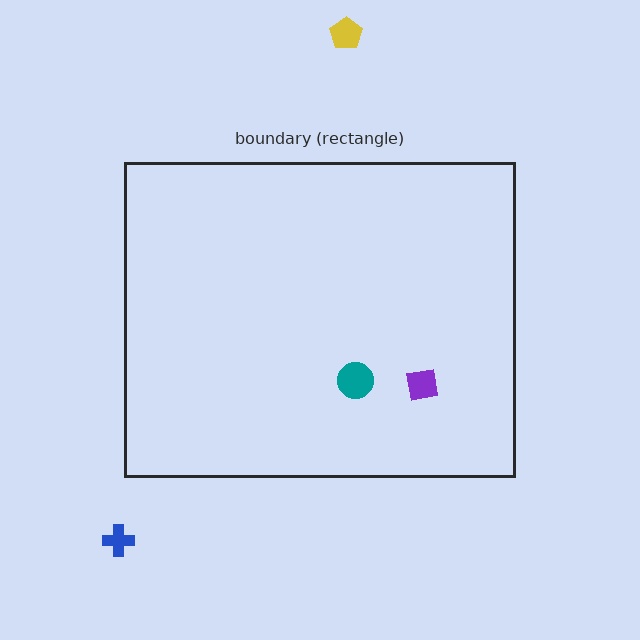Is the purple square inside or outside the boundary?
Inside.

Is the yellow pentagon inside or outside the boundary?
Outside.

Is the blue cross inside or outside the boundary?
Outside.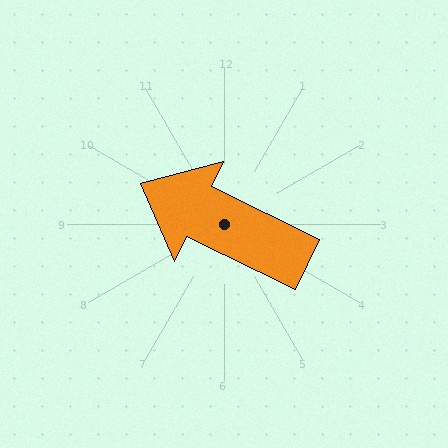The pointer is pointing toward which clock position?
Roughly 10 o'clock.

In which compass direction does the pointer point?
Northwest.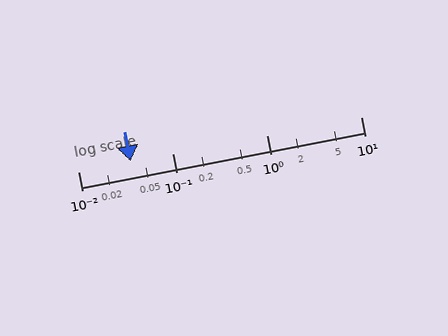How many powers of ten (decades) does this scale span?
The scale spans 3 decades, from 0.01 to 10.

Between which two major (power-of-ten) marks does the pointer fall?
The pointer is between 0.01 and 0.1.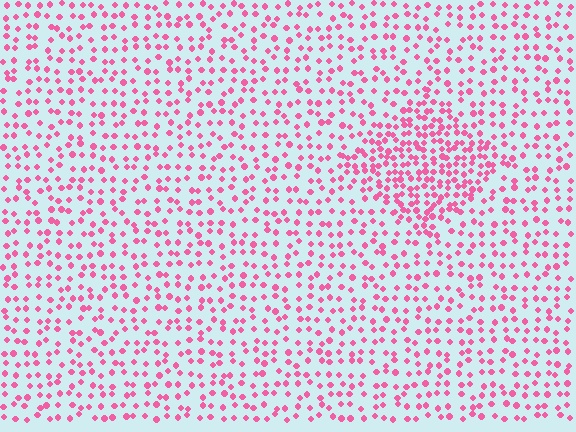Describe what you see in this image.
The image contains small pink elements arranged at two different densities. A diamond-shaped region is visible where the elements are more densely packed than the surrounding area.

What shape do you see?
I see a diamond.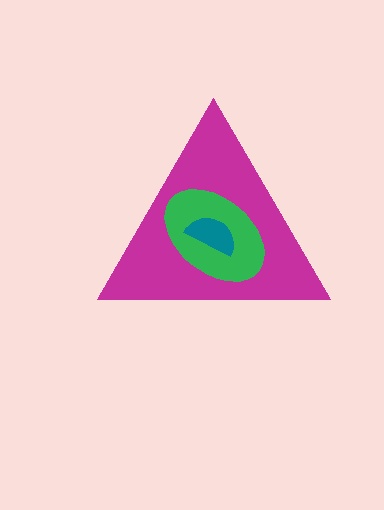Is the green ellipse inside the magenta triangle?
Yes.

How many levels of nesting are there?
3.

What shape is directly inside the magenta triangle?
The green ellipse.